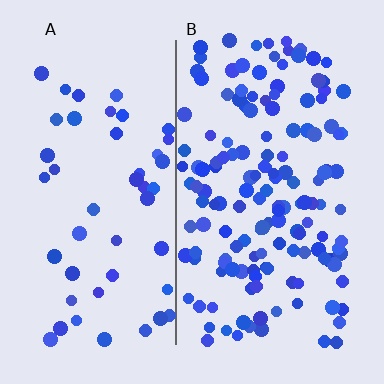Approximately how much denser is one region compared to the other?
Approximately 3.0× — region B over region A.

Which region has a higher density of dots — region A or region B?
B (the right).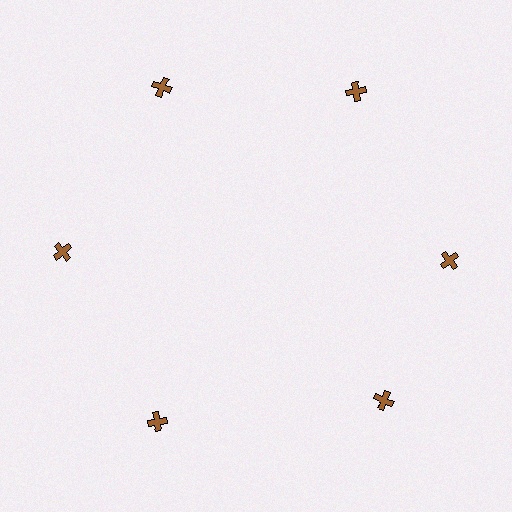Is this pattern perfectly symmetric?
No. The 6 brown crosses are arranged in a ring, but one element near the 5 o'clock position is rotated out of alignment along the ring, breaking the 6-fold rotational symmetry.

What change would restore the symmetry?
The symmetry would be restored by rotating it back into even spacing with its neighbors so that all 6 crosses sit at equal angles and equal distance from the center.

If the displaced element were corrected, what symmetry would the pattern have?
It would have 6-fold rotational symmetry — the pattern would map onto itself every 60 degrees.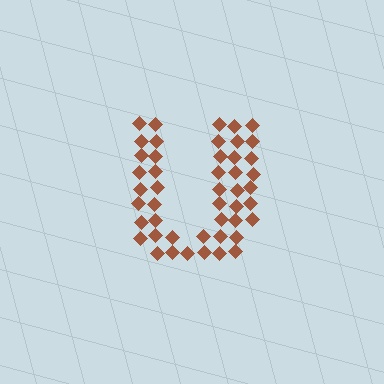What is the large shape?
The large shape is the letter U.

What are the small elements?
The small elements are diamonds.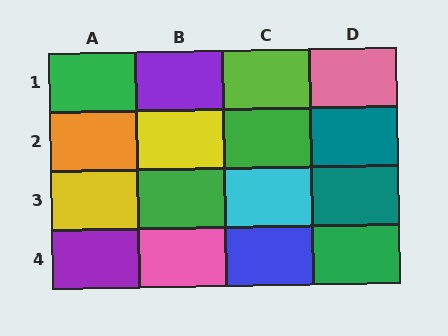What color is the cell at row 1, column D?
Pink.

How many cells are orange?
1 cell is orange.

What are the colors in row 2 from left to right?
Orange, yellow, green, teal.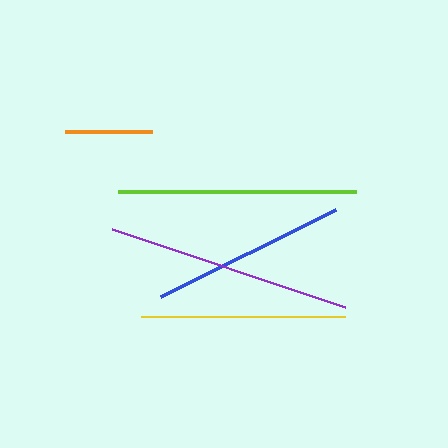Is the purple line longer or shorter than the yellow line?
The purple line is longer than the yellow line.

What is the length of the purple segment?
The purple segment is approximately 246 pixels long.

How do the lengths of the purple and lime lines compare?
The purple and lime lines are approximately the same length.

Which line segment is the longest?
The purple line is the longest at approximately 246 pixels.